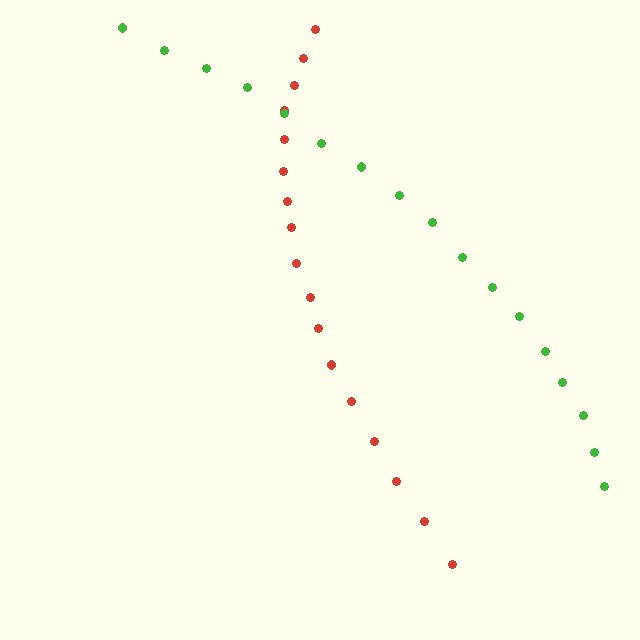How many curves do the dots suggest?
There are 2 distinct paths.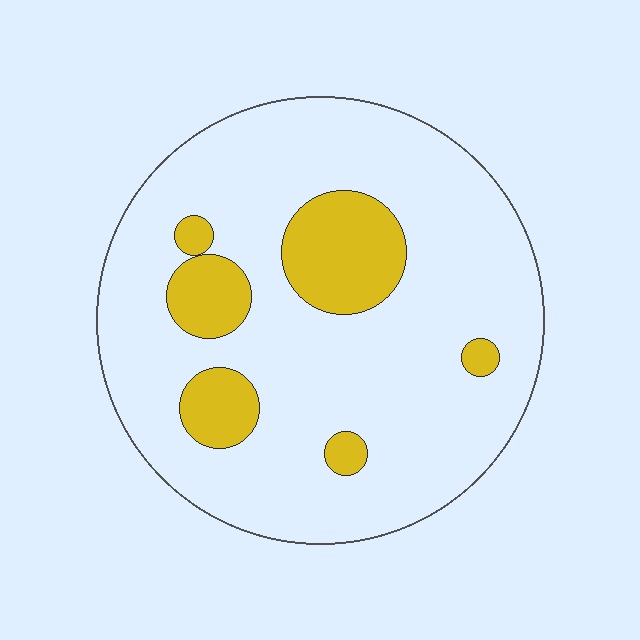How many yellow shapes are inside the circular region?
6.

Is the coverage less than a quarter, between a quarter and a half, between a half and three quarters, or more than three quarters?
Less than a quarter.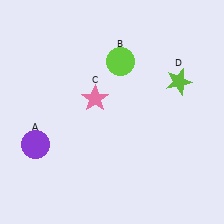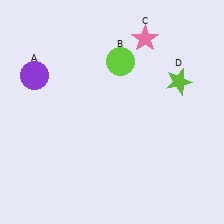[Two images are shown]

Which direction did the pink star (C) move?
The pink star (C) moved up.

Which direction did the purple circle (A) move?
The purple circle (A) moved up.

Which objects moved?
The objects that moved are: the purple circle (A), the pink star (C).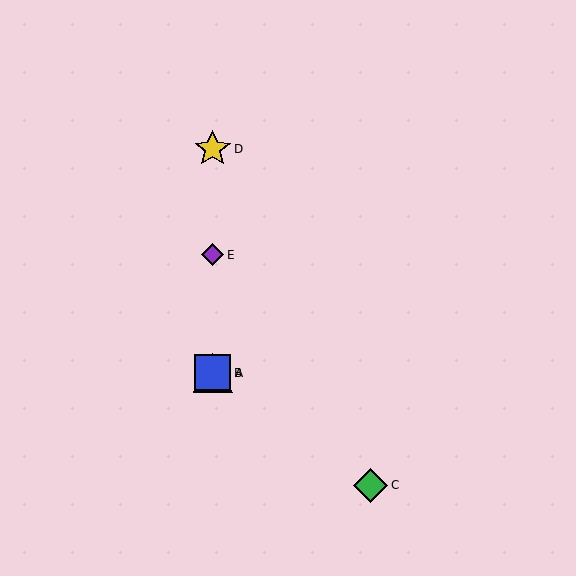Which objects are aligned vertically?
Objects A, B, D, E are aligned vertically.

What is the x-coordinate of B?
Object B is at x≈213.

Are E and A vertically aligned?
Yes, both are at x≈213.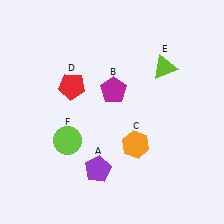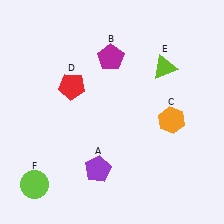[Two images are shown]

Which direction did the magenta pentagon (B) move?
The magenta pentagon (B) moved up.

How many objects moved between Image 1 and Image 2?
3 objects moved between the two images.